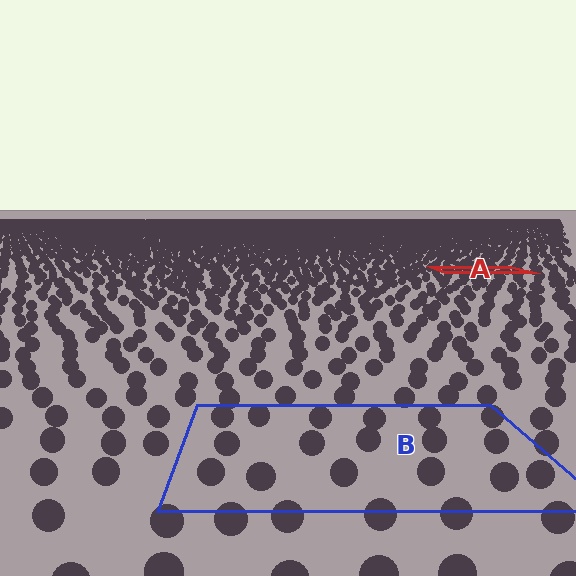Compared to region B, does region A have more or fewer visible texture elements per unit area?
Region A has more texture elements per unit area — they are packed more densely because it is farther away.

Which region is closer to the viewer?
Region B is closer. The texture elements there are larger and more spread out.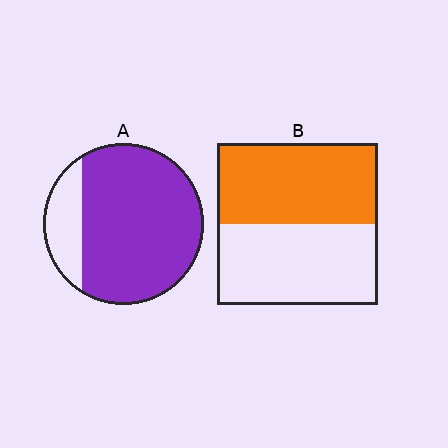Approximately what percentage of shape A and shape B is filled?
A is approximately 80% and B is approximately 50%.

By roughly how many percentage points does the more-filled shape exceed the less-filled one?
By roughly 30 percentage points (A over B).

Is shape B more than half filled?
Roughly half.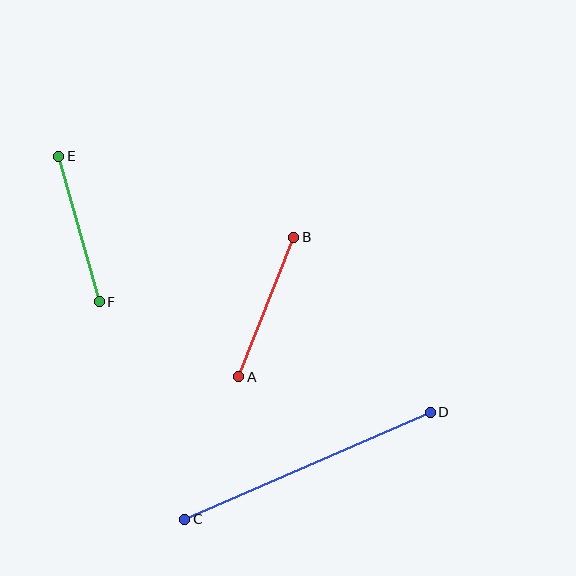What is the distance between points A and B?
The distance is approximately 150 pixels.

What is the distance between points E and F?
The distance is approximately 151 pixels.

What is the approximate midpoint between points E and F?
The midpoint is at approximately (79, 229) pixels.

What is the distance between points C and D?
The distance is approximately 268 pixels.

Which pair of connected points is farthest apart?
Points C and D are farthest apart.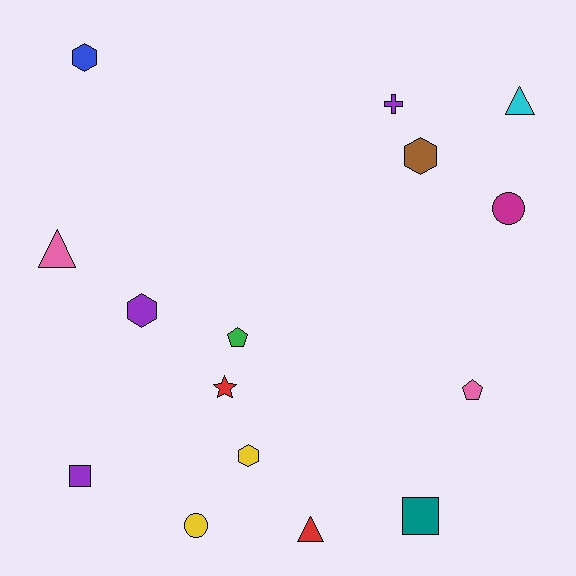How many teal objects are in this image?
There is 1 teal object.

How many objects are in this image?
There are 15 objects.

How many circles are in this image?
There are 2 circles.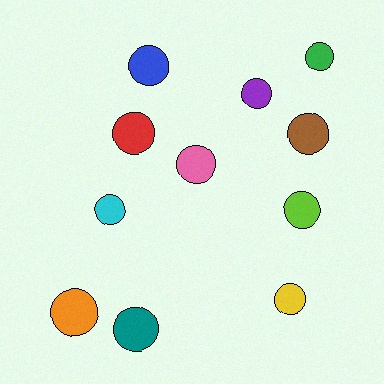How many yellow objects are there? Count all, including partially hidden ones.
There is 1 yellow object.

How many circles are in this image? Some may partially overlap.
There are 11 circles.